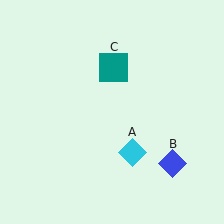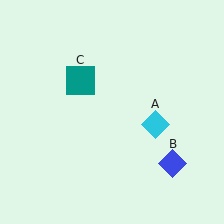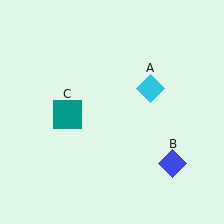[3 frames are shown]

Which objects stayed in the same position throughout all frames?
Blue diamond (object B) remained stationary.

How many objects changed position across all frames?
2 objects changed position: cyan diamond (object A), teal square (object C).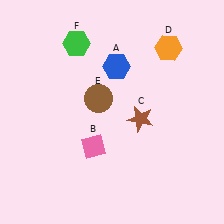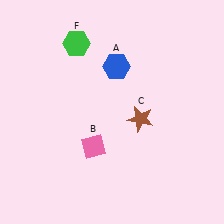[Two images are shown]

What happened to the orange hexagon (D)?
The orange hexagon (D) was removed in Image 2. It was in the top-right area of Image 1.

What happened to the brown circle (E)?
The brown circle (E) was removed in Image 2. It was in the top-left area of Image 1.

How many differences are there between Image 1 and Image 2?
There are 2 differences between the two images.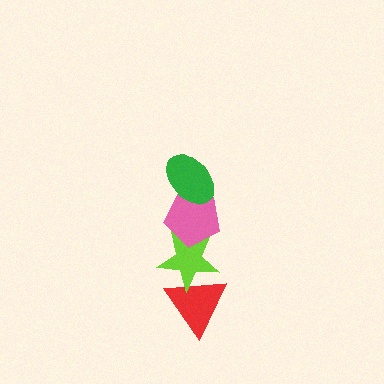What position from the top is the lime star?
The lime star is 3rd from the top.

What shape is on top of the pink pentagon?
The green ellipse is on top of the pink pentagon.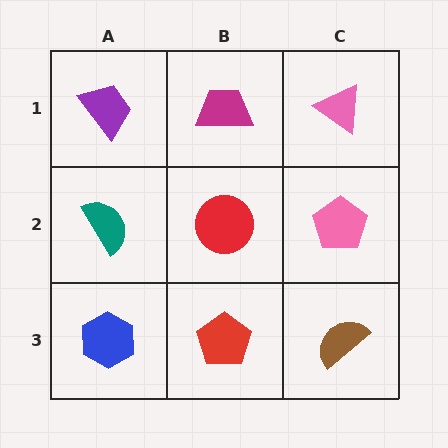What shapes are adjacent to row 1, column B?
A red circle (row 2, column B), a purple trapezoid (row 1, column A), a pink triangle (row 1, column C).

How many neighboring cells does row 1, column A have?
2.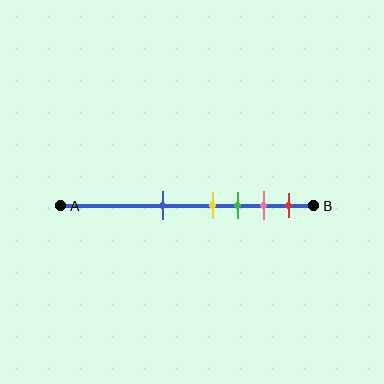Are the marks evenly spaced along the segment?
No, the marks are not evenly spaced.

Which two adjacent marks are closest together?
The yellow and green marks are the closest adjacent pair.